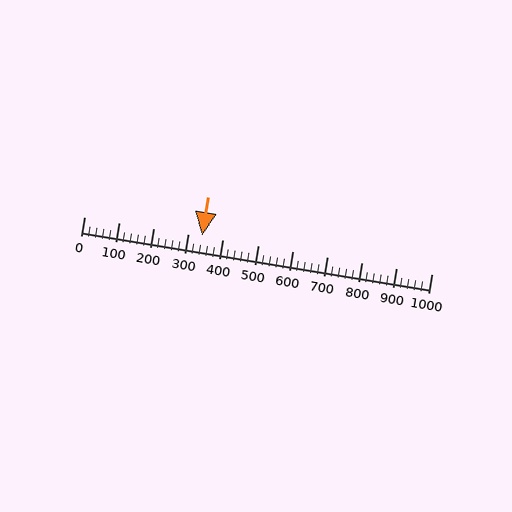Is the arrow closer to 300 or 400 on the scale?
The arrow is closer to 300.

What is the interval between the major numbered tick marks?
The major tick marks are spaced 100 units apart.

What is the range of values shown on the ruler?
The ruler shows values from 0 to 1000.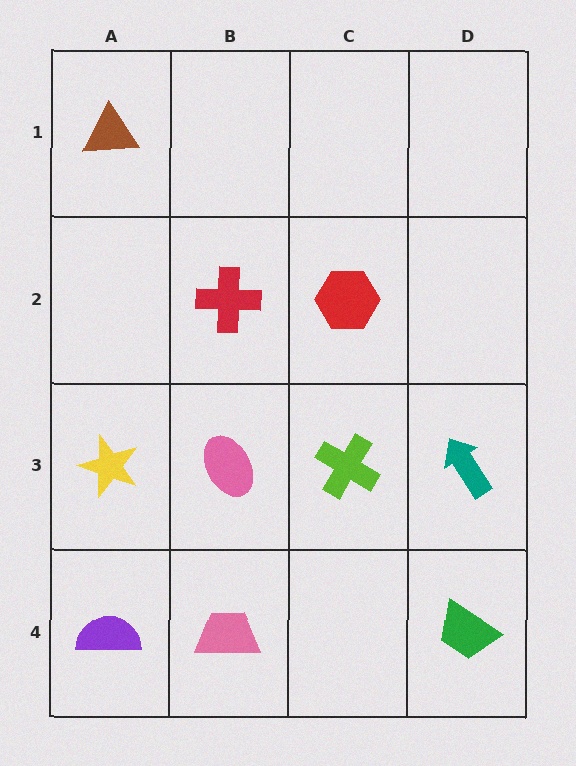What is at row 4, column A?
A purple semicircle.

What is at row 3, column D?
A teal arrow.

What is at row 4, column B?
A pink trapezoid.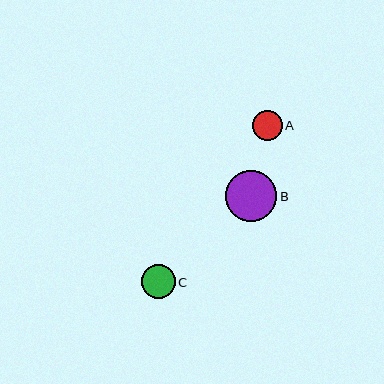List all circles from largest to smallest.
From largest to smallest: B, C, A.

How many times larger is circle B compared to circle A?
Circle B is approximately 1.7 times the size of circle A.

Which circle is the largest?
Circle B is the largest with a size of approximately 51 pixels.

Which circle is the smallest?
Circle A is the smallest with a size of approximately 30 pixels.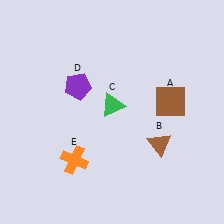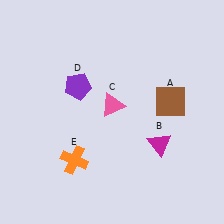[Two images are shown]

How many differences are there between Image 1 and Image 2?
There are 2 differences between the two images.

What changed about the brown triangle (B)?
In Image 1, B is brown. In Image 2, it changed to magenta.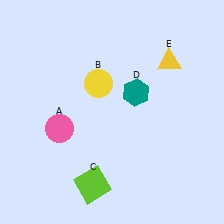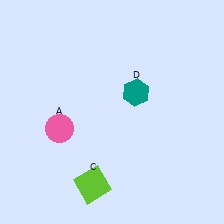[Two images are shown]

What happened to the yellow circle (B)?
The yellow circle (B) was removed in Image 2. It was in the top-left area of Image 1.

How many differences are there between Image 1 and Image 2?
There are 2 differences between the two images.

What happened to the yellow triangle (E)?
The yellow triangle (E) was removed in Image 2. It was in the top-right area of Image 1.